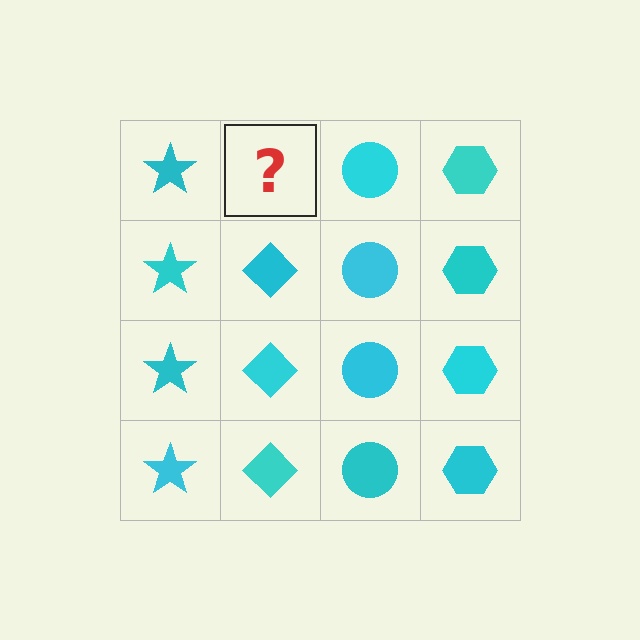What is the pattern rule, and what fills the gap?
The rule is that each column has a consistent shape. The gap should be filled with a cyan diamond.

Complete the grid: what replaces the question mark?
The question mark should be replaced with a cyan diamond.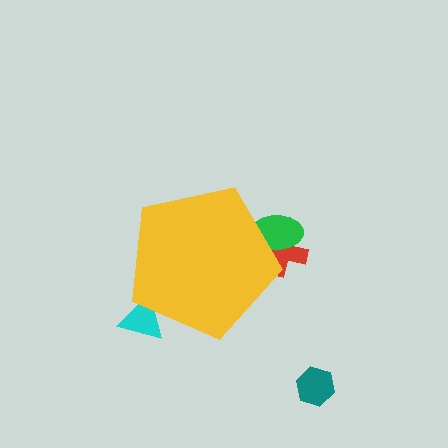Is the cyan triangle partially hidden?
Yes, the cyan triangle is partially hidden behind the yellow pentagon.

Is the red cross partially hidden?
Yes, the red cross is partially hidden behind the yellow pentagon.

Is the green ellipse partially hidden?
Yes, the green ellipse is partially hidden behind the yellow pentagon.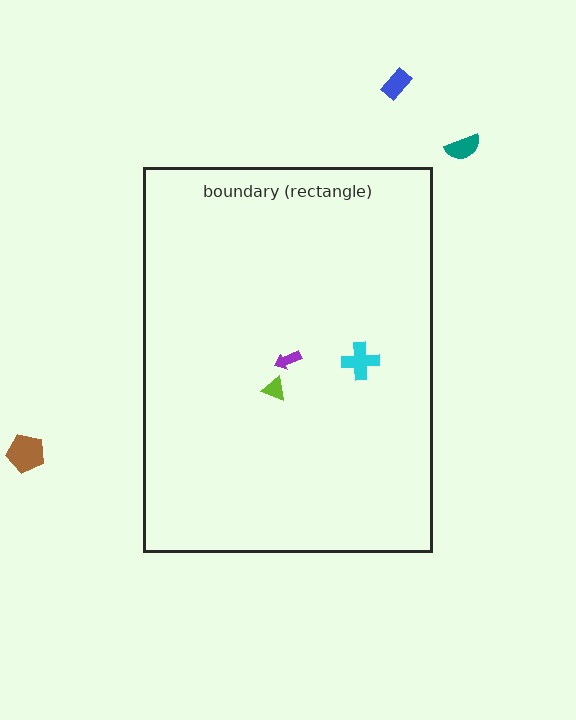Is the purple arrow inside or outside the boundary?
Inside.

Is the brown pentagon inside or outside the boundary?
Outside.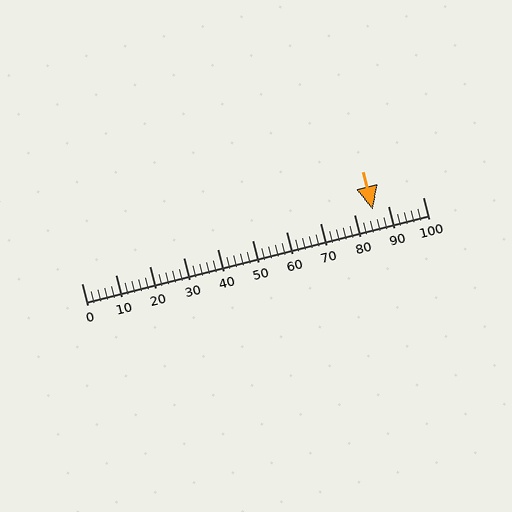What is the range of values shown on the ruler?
The ruler shows values from 0 to 100.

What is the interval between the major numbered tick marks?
The major tick marks are spaced 10 units apart.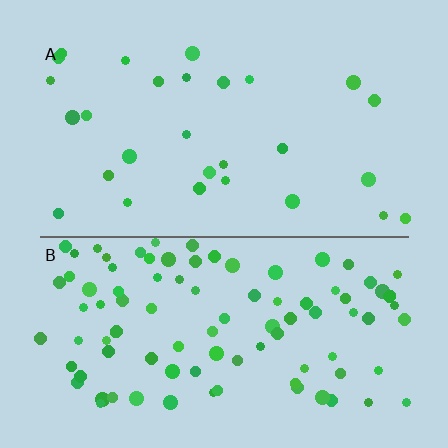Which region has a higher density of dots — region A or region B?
B (the bottom).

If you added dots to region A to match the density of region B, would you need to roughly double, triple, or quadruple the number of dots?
Approximately triple.